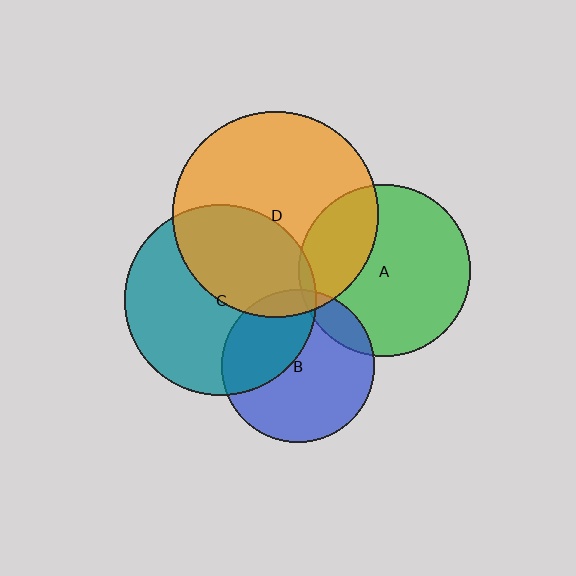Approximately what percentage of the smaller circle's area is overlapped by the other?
Approximately 35%.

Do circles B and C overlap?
Yes.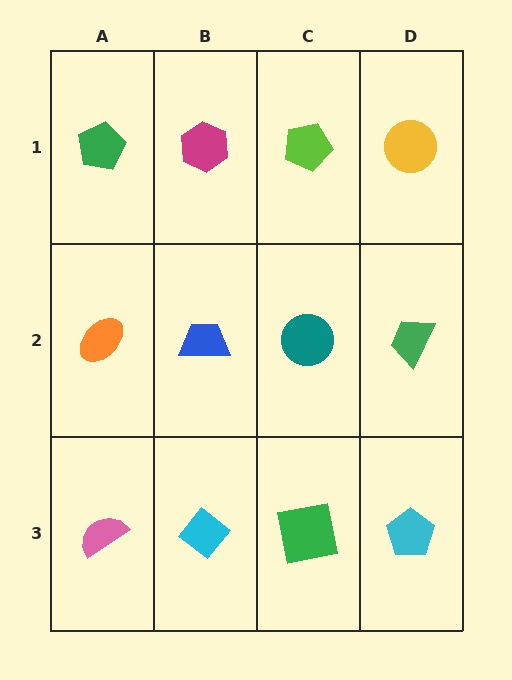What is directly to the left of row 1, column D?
A lime pentagon.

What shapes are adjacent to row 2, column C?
A lime pentagon (row 1, column C), a green square (row 3, column C), a blue trapezoid (row 2, column B), a green trapezoid (row 2, column D).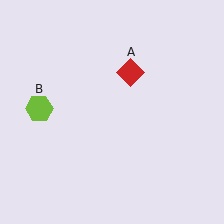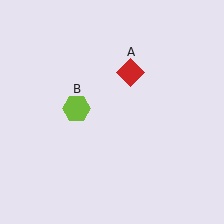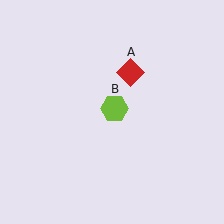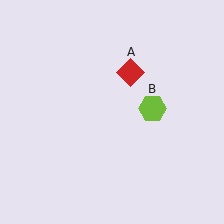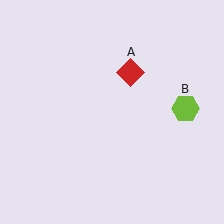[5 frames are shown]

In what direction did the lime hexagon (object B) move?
The lime hexagon (object B) moved right.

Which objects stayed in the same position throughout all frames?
Red diamond (object A) remained stationary.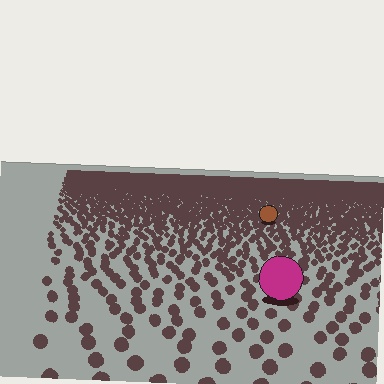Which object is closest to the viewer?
The magenta circle is closest. The texture marks near it are larger and more spread out.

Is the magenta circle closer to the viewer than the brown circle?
Yes. The magenta circle is closer — you can tell from the texture gradient: the ground texture is coarser near it.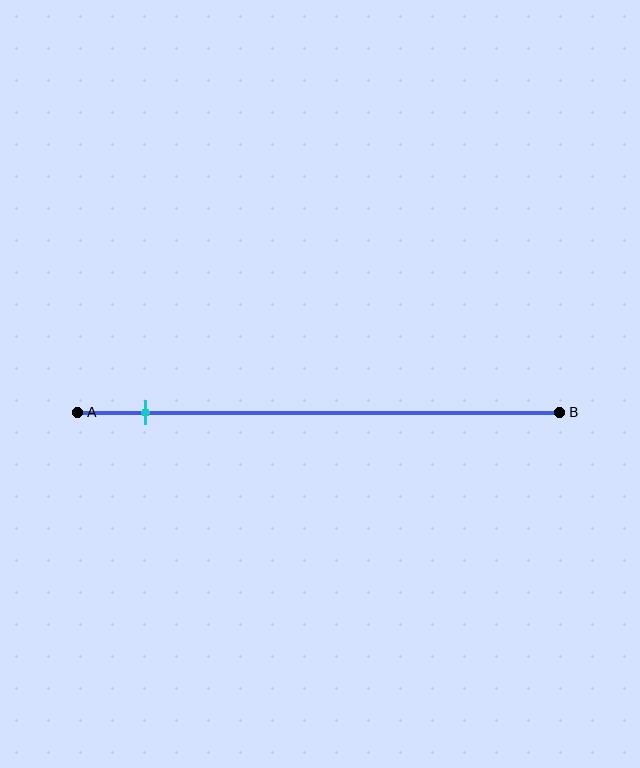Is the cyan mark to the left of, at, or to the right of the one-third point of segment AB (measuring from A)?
The cyan mark is to the left of the one-third point of segment AB.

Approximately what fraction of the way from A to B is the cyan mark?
The cyan mark is approximately 15% of the way from A to B.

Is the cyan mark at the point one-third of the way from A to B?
No, the mark is at about 15% from A, not at the 33% one-third point.